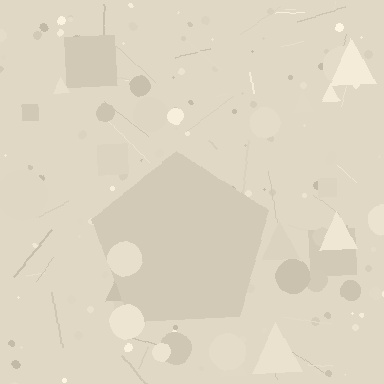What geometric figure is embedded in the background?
A pentagon is embedded in the background.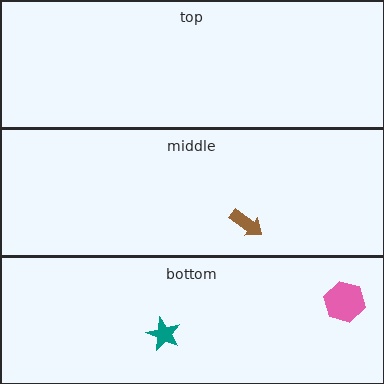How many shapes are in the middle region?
1.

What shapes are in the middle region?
The brown arrow.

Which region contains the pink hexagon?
The bottom region.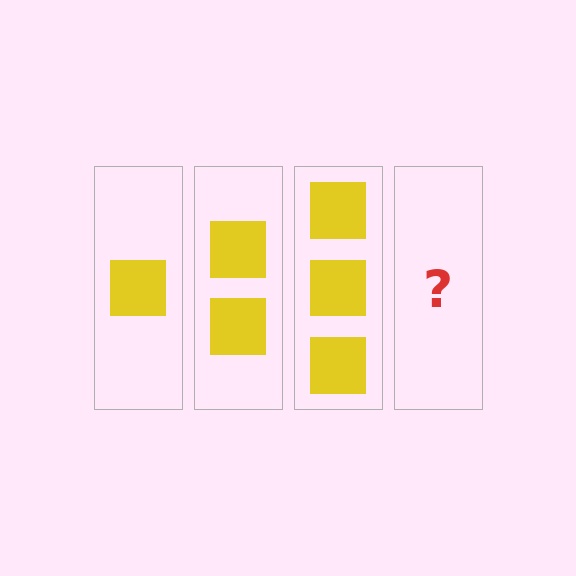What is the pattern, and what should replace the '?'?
The pattern is that each step adds one more square. The '?' should be 4 squares.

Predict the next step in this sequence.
The next step is 4 squares.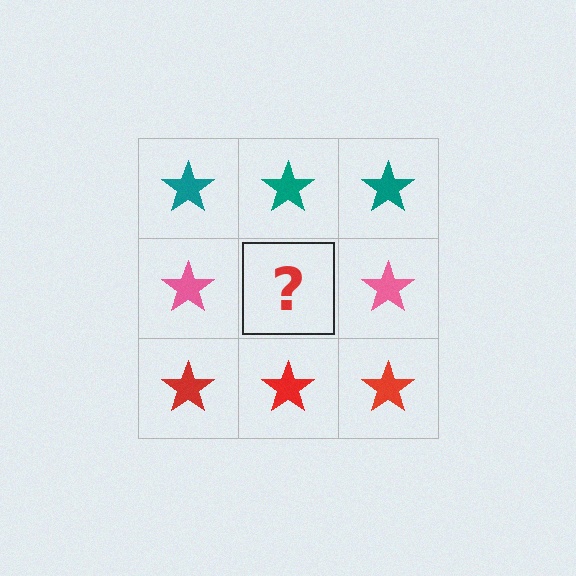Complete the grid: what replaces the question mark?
The question mark should be replaced with a pink star.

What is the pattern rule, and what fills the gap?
The rule is that each row has a consistent color. The gap should be filled with a pink star.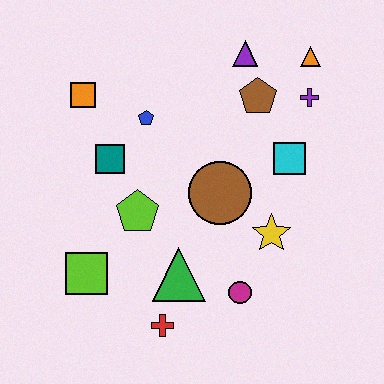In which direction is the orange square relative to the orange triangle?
The orange square is to the left of the orange triangle.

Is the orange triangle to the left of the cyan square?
No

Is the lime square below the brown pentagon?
Yes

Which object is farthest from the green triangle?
The orange triangle is farthest from the green triangle.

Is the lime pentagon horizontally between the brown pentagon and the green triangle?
No